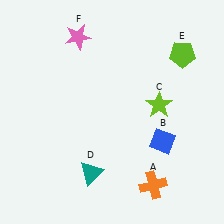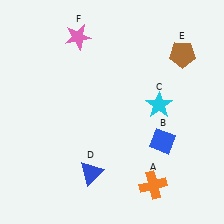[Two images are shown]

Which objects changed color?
C changed from lime to cyan. D changed from teal to blue. E changed from lime to brown.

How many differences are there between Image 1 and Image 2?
There are 3 differences between the two images.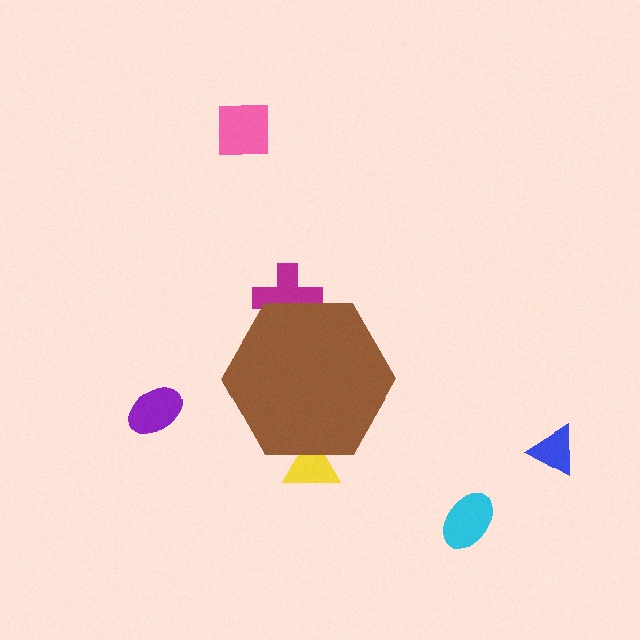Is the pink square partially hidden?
No, the pink square is fully visible.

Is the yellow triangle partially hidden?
Yes, the yellow triangle is partially hidden behind the brown hexagon.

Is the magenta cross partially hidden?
Yes, the magenta cross is partially hidden behind the brown hexagon.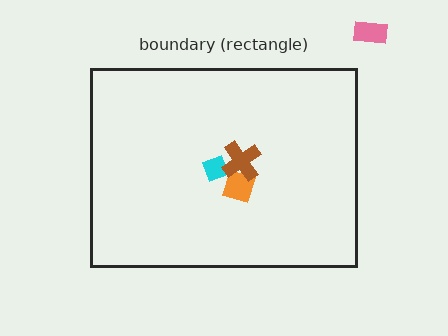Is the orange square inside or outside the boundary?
Inside.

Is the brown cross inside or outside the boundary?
Inside.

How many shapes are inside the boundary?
3 inside, 1 outside.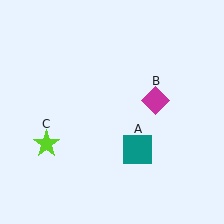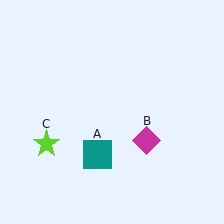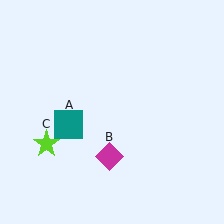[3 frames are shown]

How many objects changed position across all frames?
2 objects changed position: teal square (object A), magenta diamond (object B).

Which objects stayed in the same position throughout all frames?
Lime star (object C) remained stationary.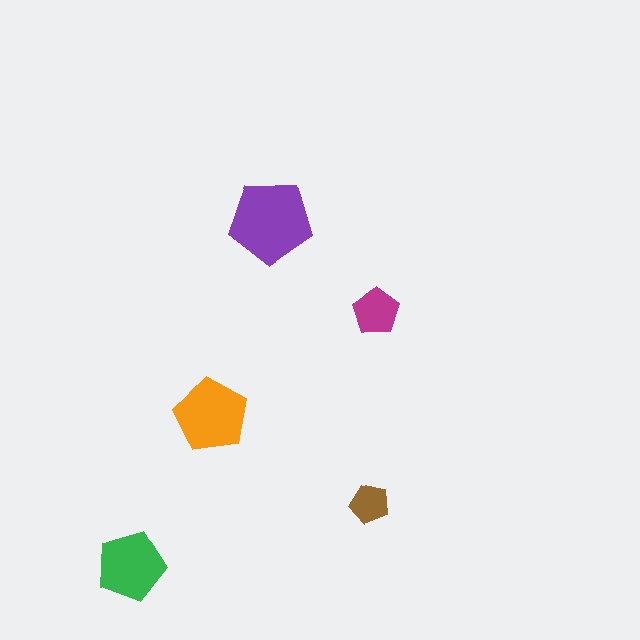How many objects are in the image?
There are 5 objects in the image.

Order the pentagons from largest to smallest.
the purple one, the orange one, the green one, the magenta one, the brown one.